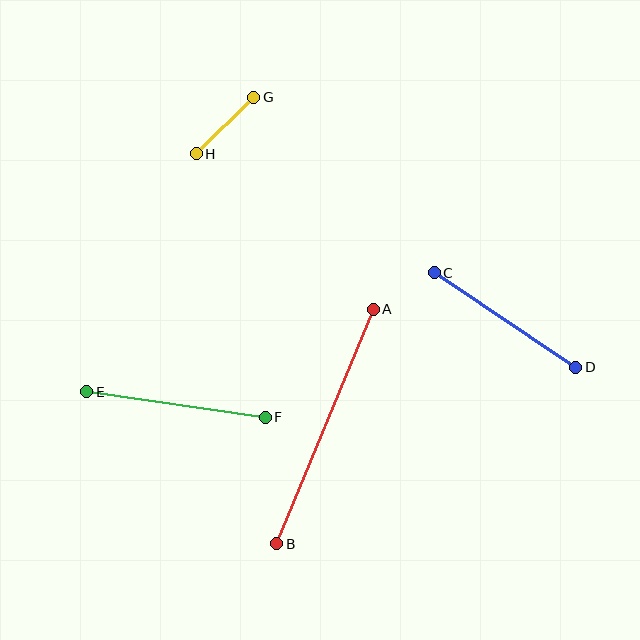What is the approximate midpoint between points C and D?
The midpoint is at approximately (505, 320) pixels.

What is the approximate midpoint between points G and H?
The midpoint is at approximately (225, 125) pixels.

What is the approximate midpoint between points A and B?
The midpoint is at approximately (325, 426) pixels.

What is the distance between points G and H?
The distance is approximately 81 pixels.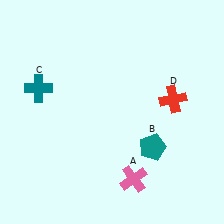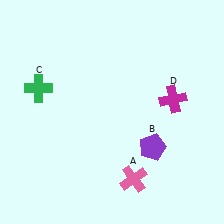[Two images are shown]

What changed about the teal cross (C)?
In Image 1, C is teal. In Image 2, it changed to green.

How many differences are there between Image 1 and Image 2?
There are 3 differences between the two images.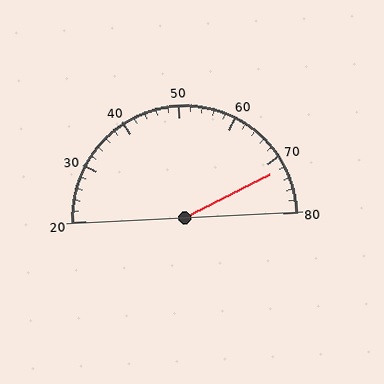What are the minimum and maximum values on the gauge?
The gauge ranges from 20 to 80.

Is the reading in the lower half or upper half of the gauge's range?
The reading is in the upper half of the range (20 to 80).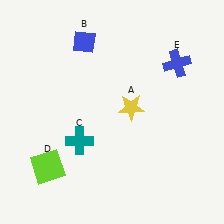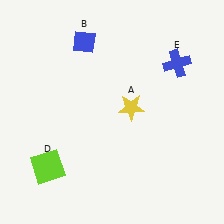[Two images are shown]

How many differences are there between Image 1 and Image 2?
There is 1 difference between the two images.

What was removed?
The teal cross (C) was removed in Image 2.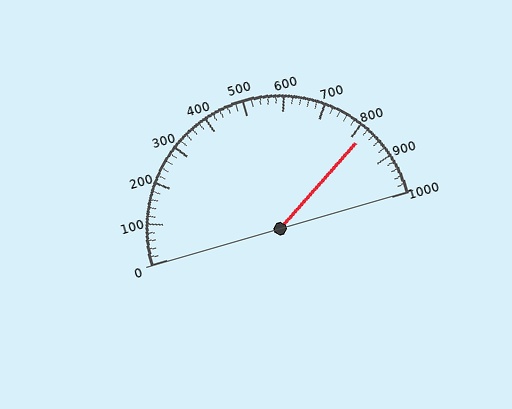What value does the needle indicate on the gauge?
The needle indicates approximately 820.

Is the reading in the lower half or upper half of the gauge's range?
The reading is in the upper half of the range (0 to 1000).